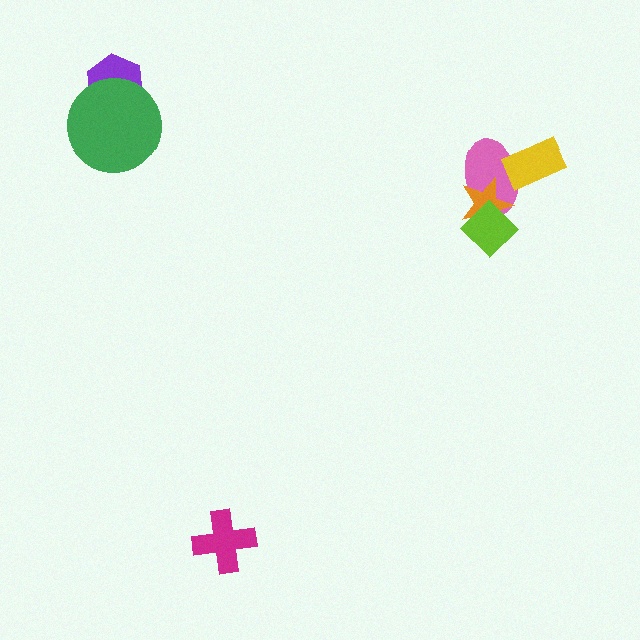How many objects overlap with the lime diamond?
2 objects overlap with the lime diamond.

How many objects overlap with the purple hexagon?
1 object overlaps with the purple hexagon.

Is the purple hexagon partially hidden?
Yes, it is partially covered by another shape.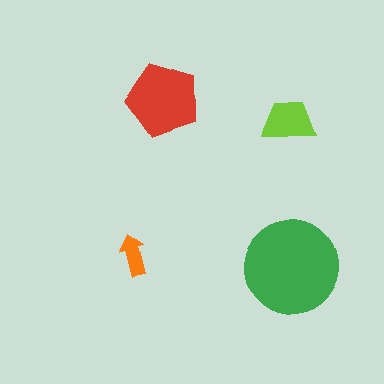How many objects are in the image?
There are 4 objects in the image.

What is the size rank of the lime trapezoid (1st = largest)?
3rd.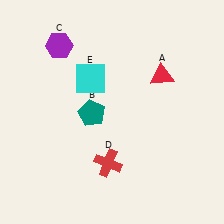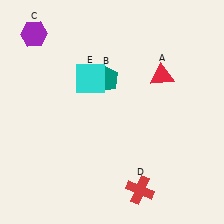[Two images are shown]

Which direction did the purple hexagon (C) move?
The purple hexagon (C) moved left.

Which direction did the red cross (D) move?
The red cross (D) moved right.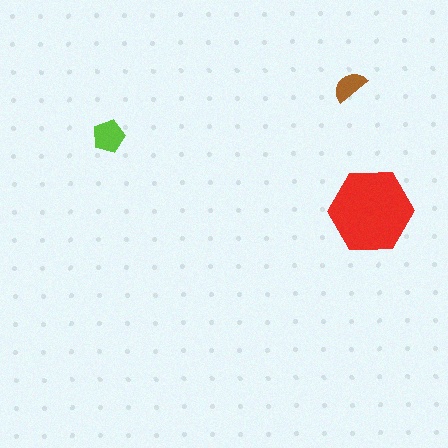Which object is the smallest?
The brown semicircle.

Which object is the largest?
The red hexagon.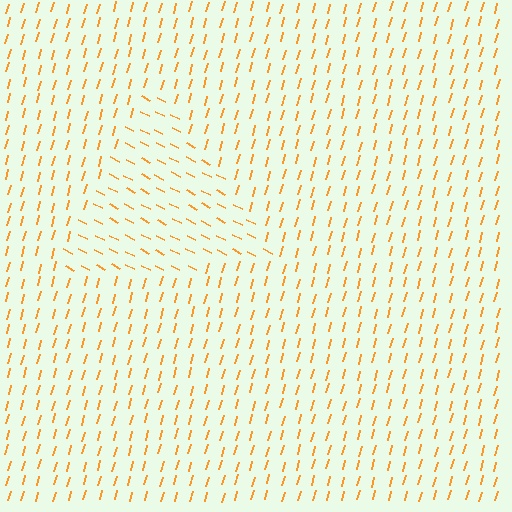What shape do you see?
I see a triangle.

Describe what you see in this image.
The image is filled with small orange line segments. A triangle region in the image has lines oriented differently from the surrounding lines, creating a visible texture boundary.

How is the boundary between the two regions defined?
The boundary is defined purely by a change in line orientation (approximately 78 degrees difference). All lines are the same color and thickness.